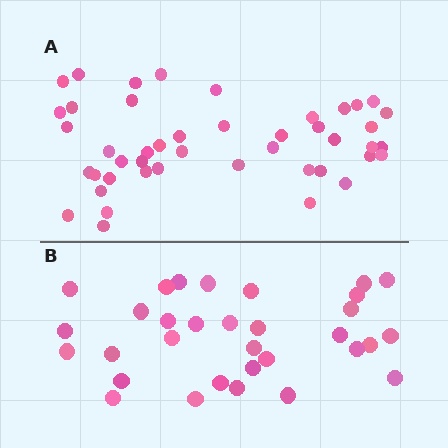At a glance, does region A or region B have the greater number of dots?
Region A (the top region) has more dots.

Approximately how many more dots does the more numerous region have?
Region A has approximately 15 more dots than region B.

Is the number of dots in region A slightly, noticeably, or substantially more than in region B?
Region A has noticeably more, but not dramatically so. The ratio is roughly 1.4 to 1.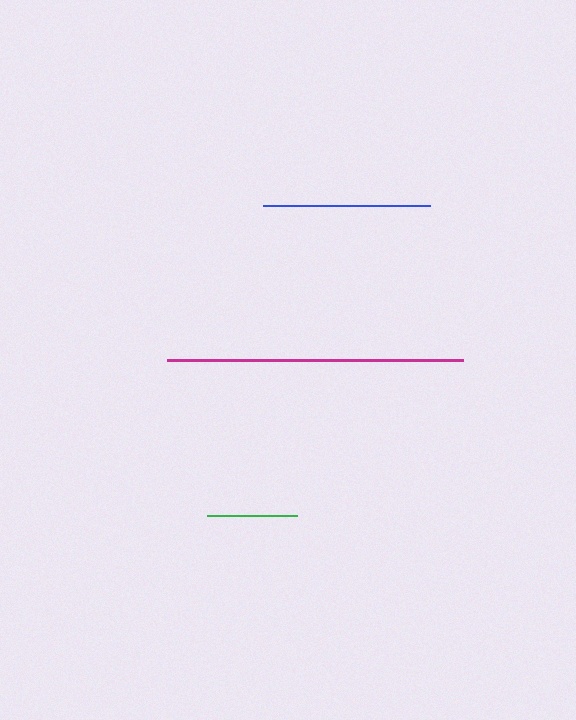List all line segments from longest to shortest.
From longest to shortest: magenta, blue, green.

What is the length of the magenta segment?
The magenta segment is approximately 296 pixels long.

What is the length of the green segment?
The green segment is approximately 90 pixels long.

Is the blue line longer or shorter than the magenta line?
The magenta line is longer than the blue line.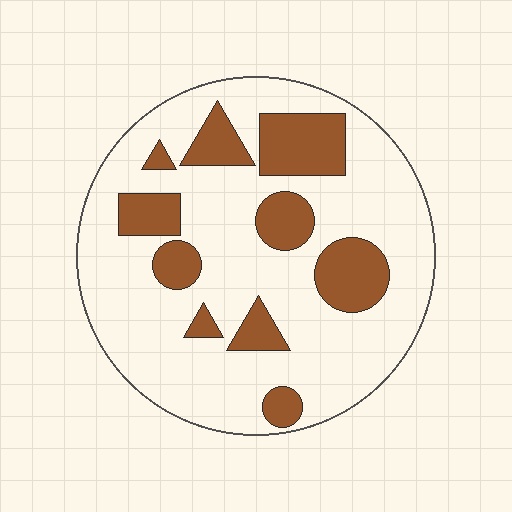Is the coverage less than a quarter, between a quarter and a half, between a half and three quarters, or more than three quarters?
Less than a quarter.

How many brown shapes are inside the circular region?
10.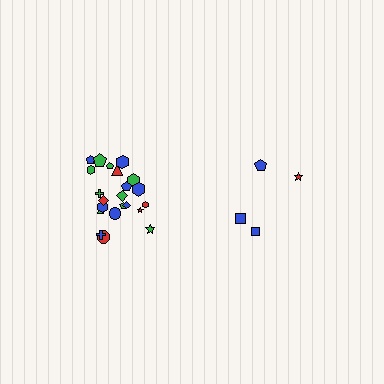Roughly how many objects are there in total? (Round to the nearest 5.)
Roughly 25 objects in total.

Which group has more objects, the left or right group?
The left group.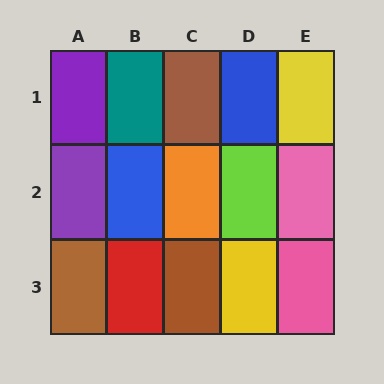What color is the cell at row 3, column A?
Brown.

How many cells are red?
1 cell is red.